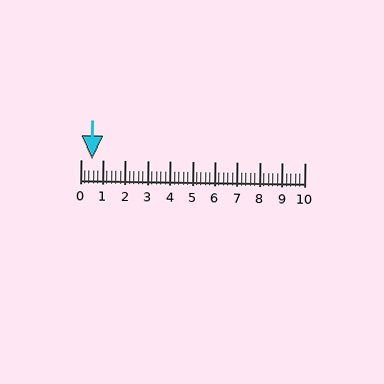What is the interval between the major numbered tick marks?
The major tick marks are spaced 1 units apart.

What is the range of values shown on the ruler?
The ruler shows values from 0 to 10.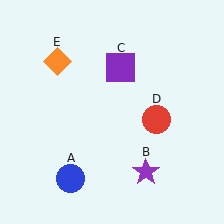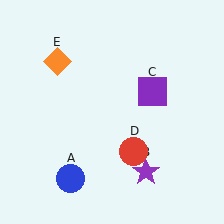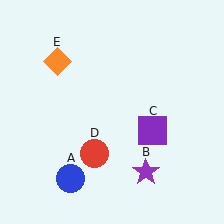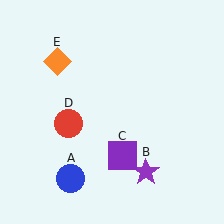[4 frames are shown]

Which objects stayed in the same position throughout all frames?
Blue circle (object A) and purple star (object B) and orange diamond (object E) remained stationary.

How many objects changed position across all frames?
2 objects changed position: purple square (object C), red circle (object D).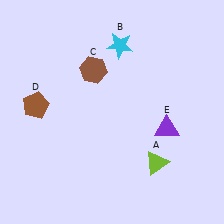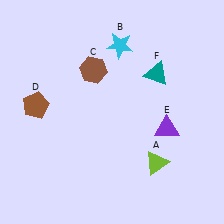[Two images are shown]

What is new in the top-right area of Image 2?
A teal triangle (F) was added in the top-right area of Image 2.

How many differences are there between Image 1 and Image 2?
There is 1 difference between the two images.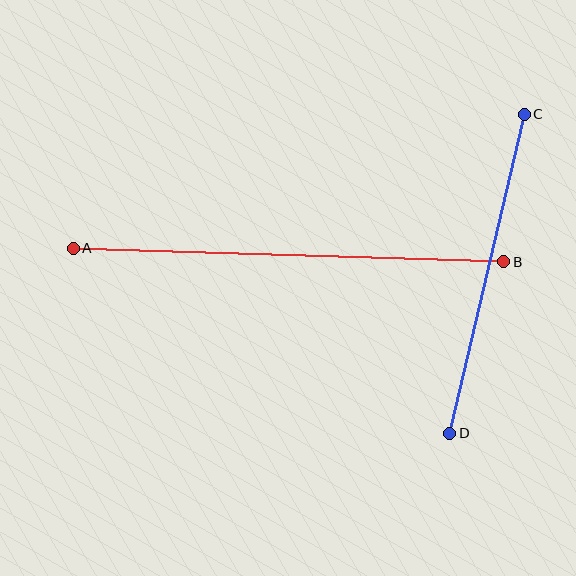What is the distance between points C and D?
The distance is approximately 327 pixels.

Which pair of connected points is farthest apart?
Points A and B are farthest apart.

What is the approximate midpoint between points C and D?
The midpoint is at approximately (487, 274) pixels.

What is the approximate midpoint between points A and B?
The midpoint is at approximately (289, 255) pixels.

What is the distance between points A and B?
The distance is approximately 431 pixels.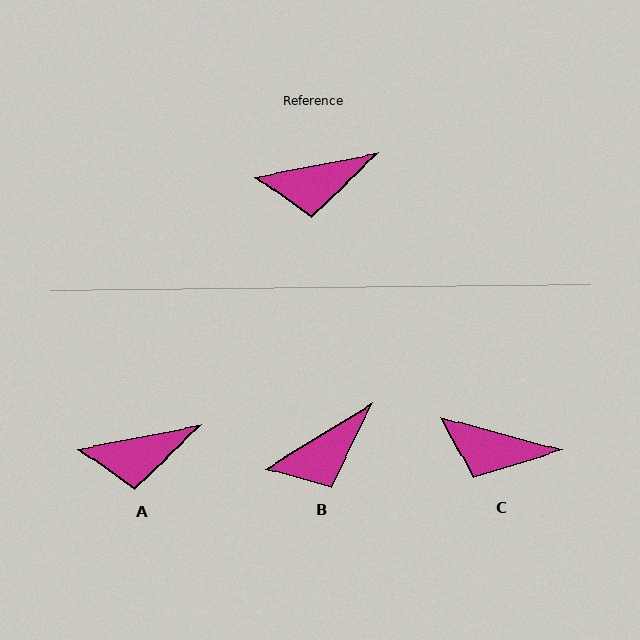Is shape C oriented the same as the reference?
No, it is off by about 26 degrees.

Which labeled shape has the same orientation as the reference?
A.